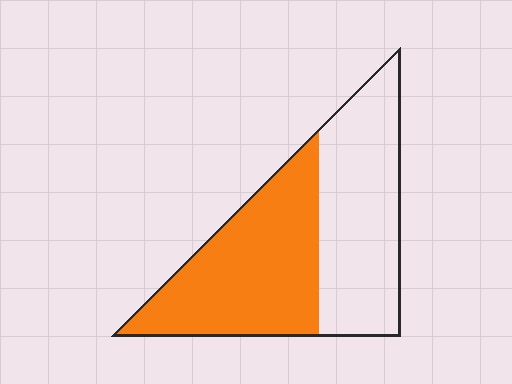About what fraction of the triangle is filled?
About one half (1/2).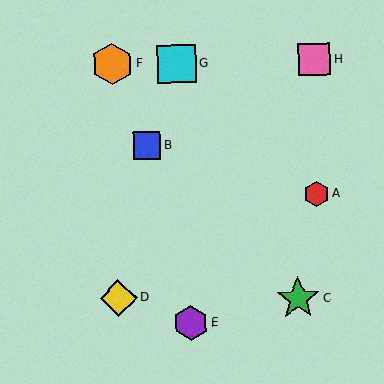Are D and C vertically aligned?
No, D is at x≈118 and C is at x≈298.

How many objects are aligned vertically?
2 objects (D, F) are aligned vertically.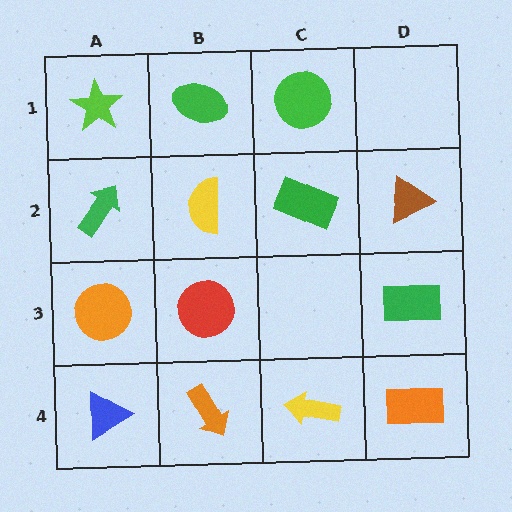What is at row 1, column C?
A green circle.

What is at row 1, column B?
A green ellipse.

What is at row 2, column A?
A green arrow.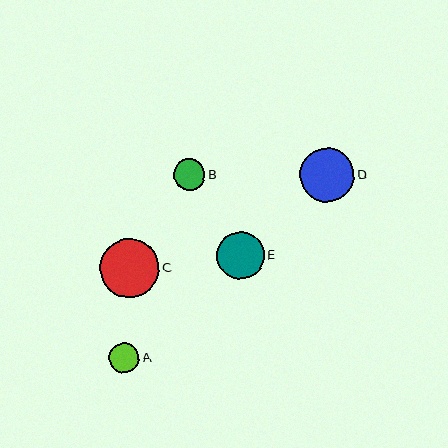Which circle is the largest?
Circle C is the largest with a size of approximately 59 pixels.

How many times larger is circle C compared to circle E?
Circle C is approximately 1.2 times the size of circle E.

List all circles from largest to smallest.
From largest to smallest: C, D, E, B, A.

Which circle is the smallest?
Circle A is the smallest with a size of approximately 30 pixels.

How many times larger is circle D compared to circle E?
Circle D is approximately 1.2 times the size of circle E.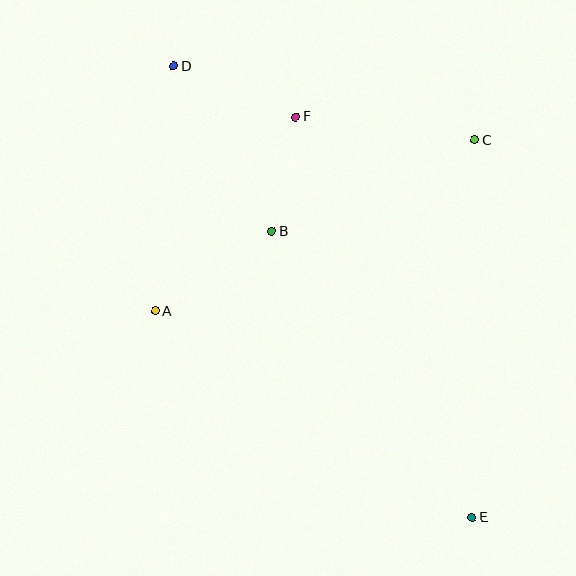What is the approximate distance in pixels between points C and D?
The distance between C and D is approximately 310 pixels.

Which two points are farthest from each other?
Points D and E are farthest from each other.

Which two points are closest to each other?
Points B and F are closest to each other.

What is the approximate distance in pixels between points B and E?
The distance between B and E is approximately 350 pixels.